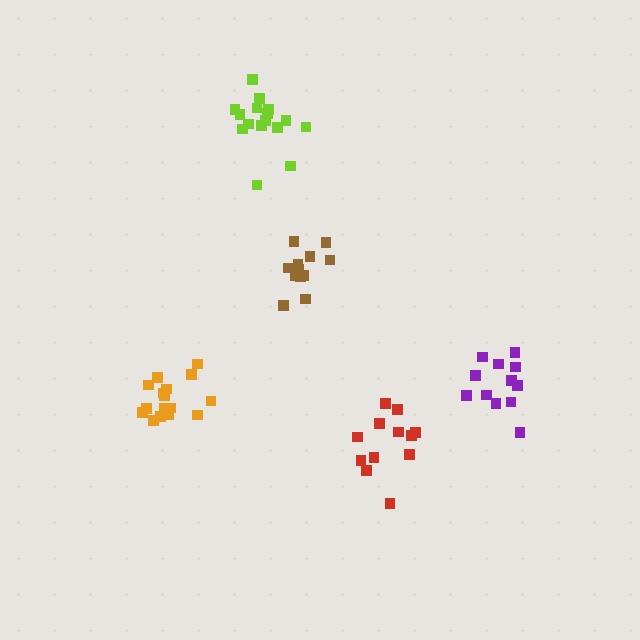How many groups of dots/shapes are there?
There are 5 groups.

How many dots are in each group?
Group 1: 12 dots, Group 2: 12 dots, Group 3: 16 dots, Group 4: 16 dots, Group 5: 12 dots (68 total).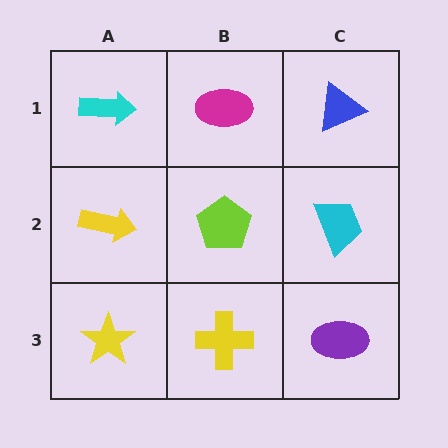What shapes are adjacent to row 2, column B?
A magenta ellipse (row 1, column B), a yellow cross (row 3, column B), a yellow arrow (row 2, column A), a cyan trapezoid (row 2, column C).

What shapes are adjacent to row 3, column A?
A yellow arrow (row 2, column A), a yellow cross (row 3, column B).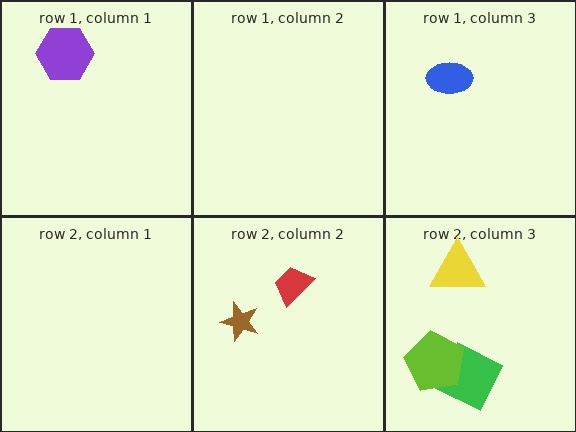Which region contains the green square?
The row 2, column 3 region.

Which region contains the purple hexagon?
The row 1, column 1 region.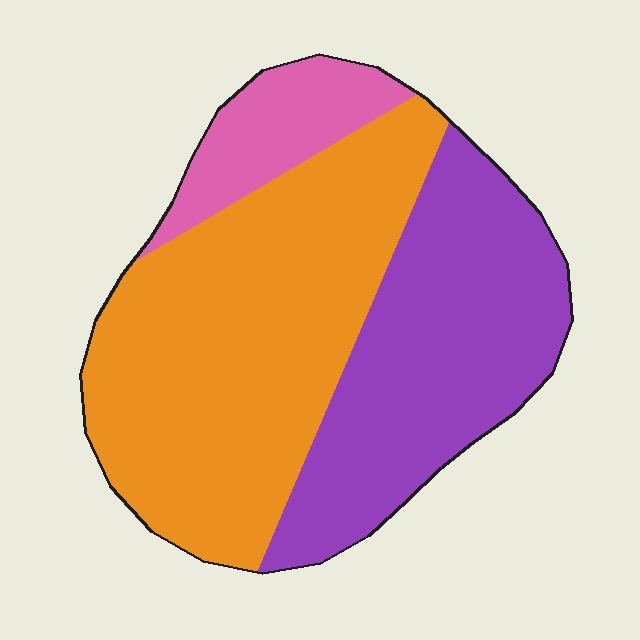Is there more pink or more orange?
Orange.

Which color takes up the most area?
Orange, at roughly 50%.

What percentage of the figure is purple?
Purple covers 37% of the figure.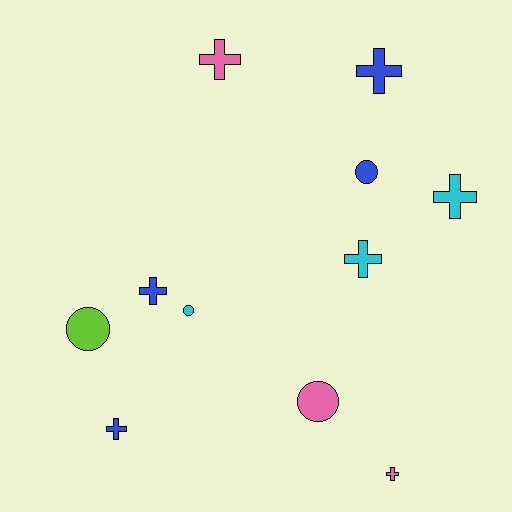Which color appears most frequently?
Blue, with 4 objects.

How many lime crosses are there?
There are no lime crosses.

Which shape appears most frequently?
Cross, with 7 objects.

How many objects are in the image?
There are 11 objects.